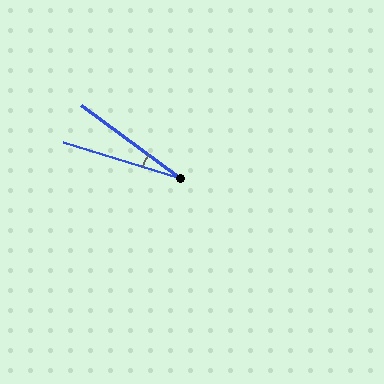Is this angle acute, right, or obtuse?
It is acute.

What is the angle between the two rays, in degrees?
Approximately 19 degrees.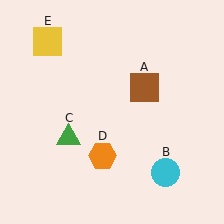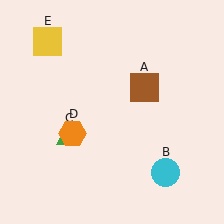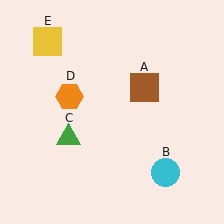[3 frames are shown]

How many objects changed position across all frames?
1 object changed position: orange hexagon (object D).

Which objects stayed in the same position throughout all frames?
Brown square (object A) and cyan circle (object B) and green triangle (object C) and yellow square (object E) remained stationary.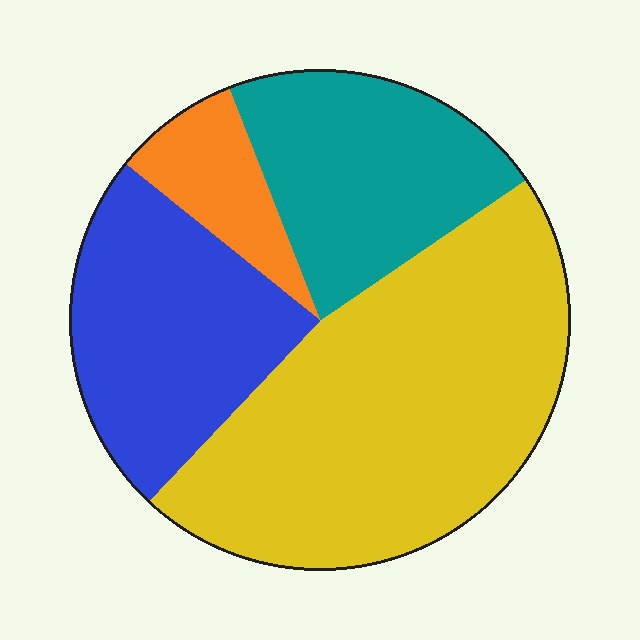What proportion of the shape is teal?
Teal covers 21% of the shape.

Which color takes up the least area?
Orange, at roughly 10%.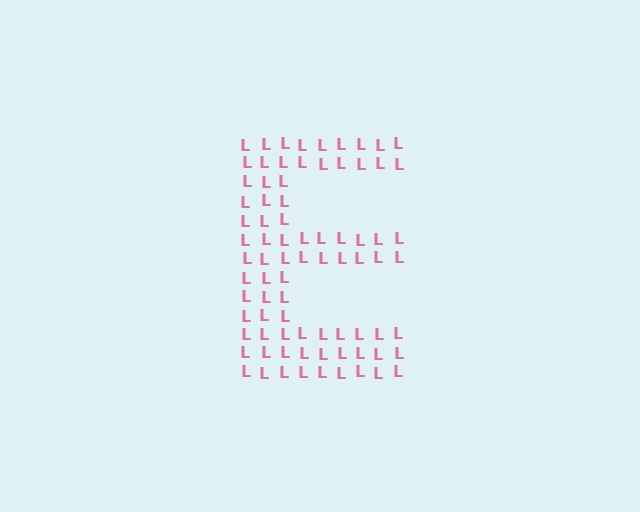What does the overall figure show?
The overall figure shows the letter E.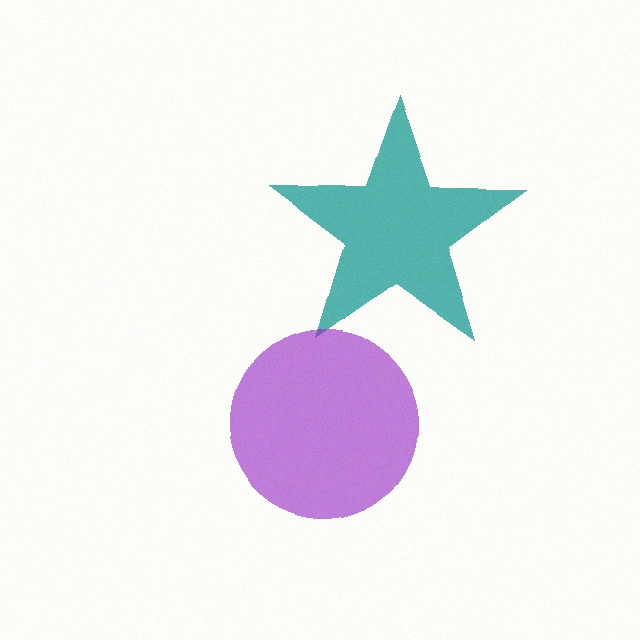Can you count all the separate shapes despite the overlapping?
Yes, there are 2 separate shapes.